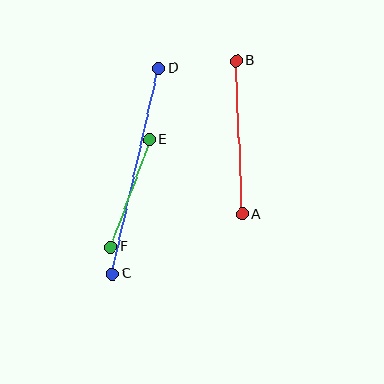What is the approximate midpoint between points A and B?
The midpoint is at approximately (239, 137) pixels.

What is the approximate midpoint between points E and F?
The midpoint is at approximately (130, 193) pixels.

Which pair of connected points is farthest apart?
Points C and D are farthest apart.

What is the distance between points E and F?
The distance is approximately 114 pixels.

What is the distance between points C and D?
The distance is approximately 211 pixels.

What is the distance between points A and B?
The distance is approximately 154 pixels.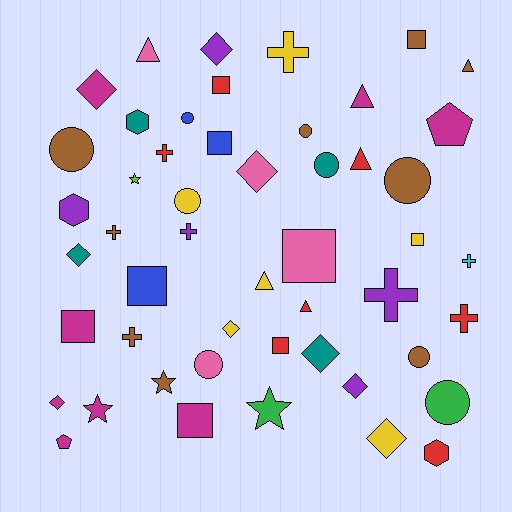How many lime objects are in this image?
There is 1 lime object.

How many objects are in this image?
There are 50 objects.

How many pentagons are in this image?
There are 2 pentagons.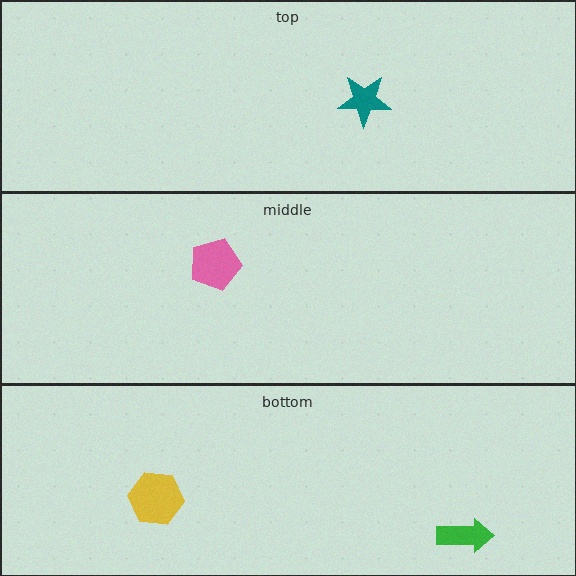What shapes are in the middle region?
The pink pentagon.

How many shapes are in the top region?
1.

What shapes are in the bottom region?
The green arrow, the yellow hexagon.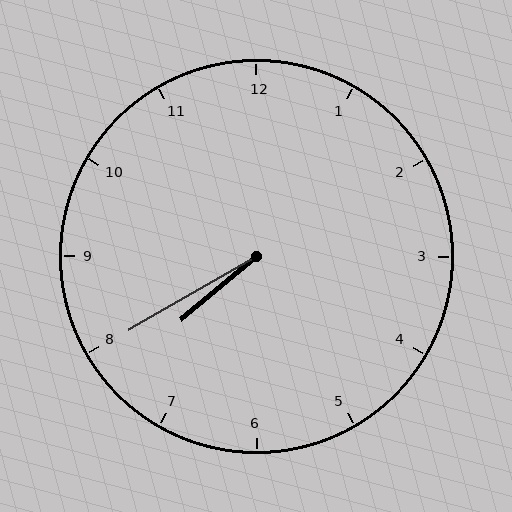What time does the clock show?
7:40.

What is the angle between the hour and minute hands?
Approximately 10 degrees.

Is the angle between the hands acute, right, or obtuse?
It is acute.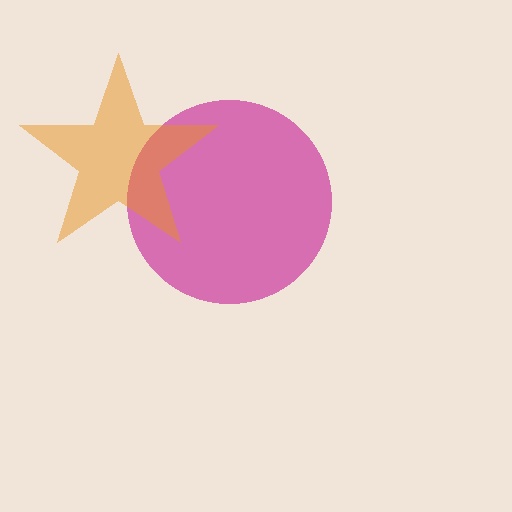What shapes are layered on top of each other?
The layered shapes are: a magenta circle, an orange star.